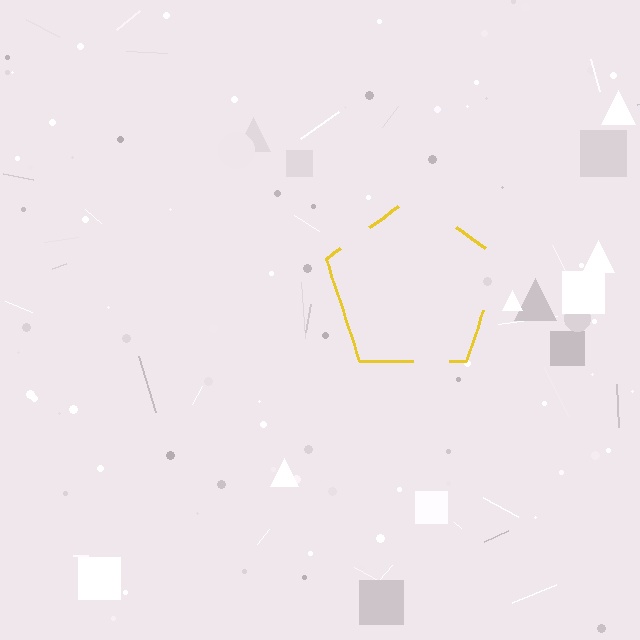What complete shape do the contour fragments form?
The contour fragments form a pentagon.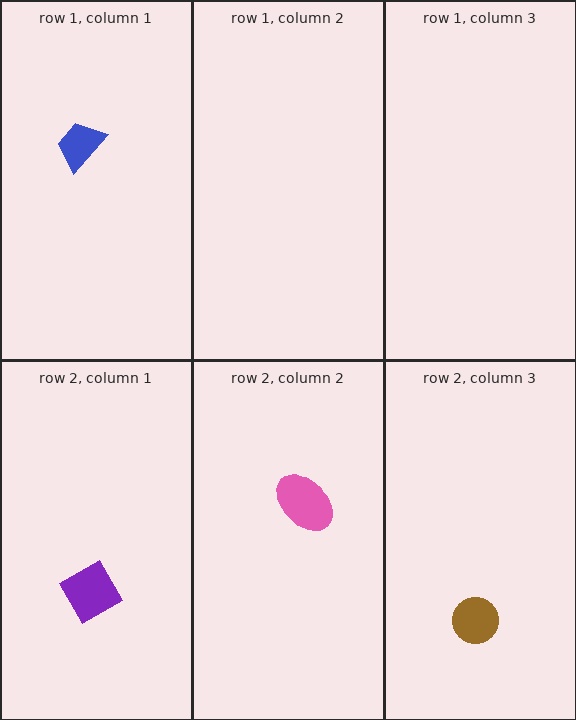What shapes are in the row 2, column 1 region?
The purple diamond.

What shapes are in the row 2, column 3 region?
The brown circle.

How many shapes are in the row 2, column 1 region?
1.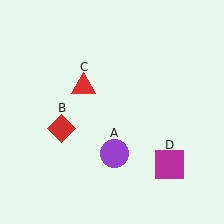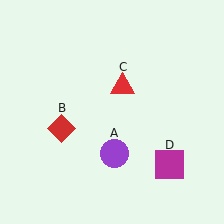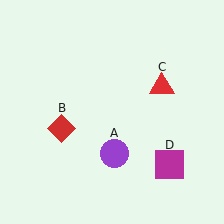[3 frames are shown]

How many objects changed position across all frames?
1 object changed position: red triangle (object C).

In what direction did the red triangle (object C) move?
The red triangle (object C) moved right.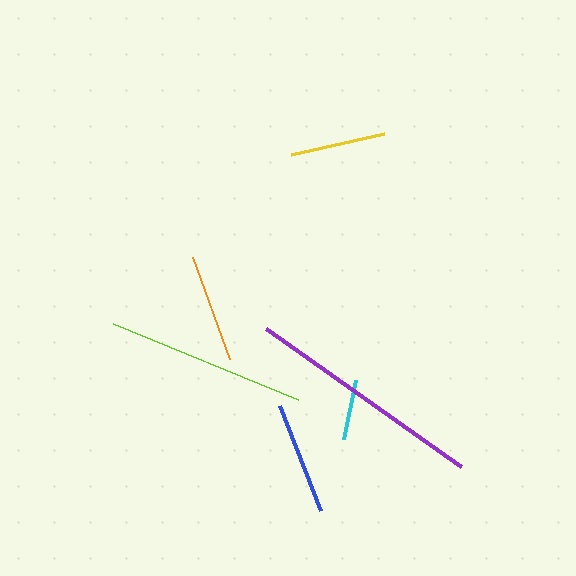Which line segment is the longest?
The purple line is the longest at approximately 238 pixels.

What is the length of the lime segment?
The lime segment is approximately 200 pixels long.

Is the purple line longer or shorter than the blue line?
The purple line is longer than the blue line.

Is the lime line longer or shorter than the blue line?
The lime line is longer than the blue line.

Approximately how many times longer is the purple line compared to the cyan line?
The purple line is approximately 3.9 times the length of the cyan line.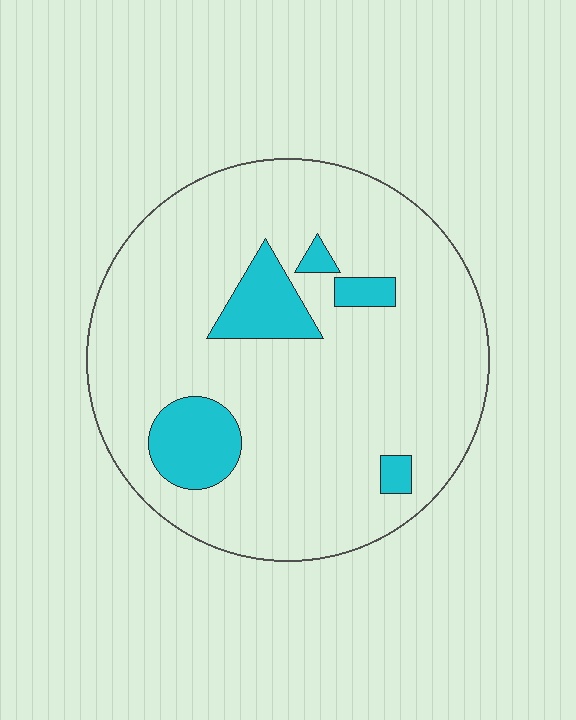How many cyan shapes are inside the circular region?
5.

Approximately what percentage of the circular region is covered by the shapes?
Approximately 15%.